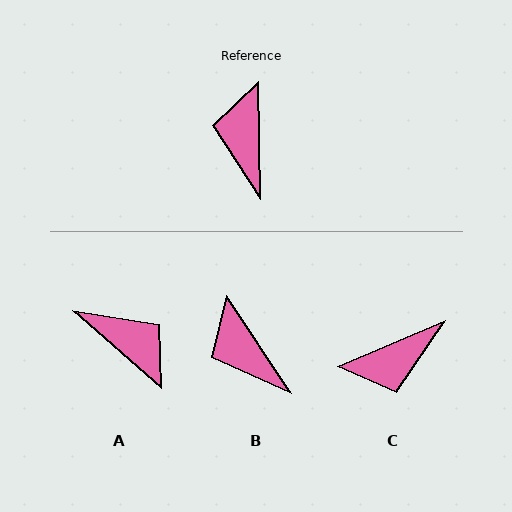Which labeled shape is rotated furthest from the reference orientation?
A, about 132 degrees away.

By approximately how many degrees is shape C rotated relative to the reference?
Approximately 112 degrees counter-clockwise.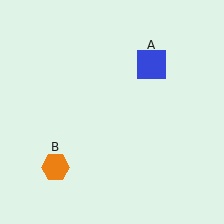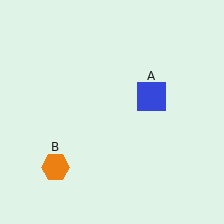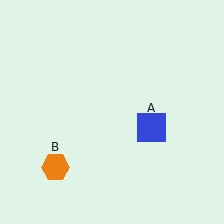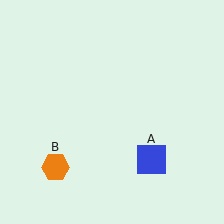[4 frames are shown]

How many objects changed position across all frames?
1 object changed position: blue square (object A).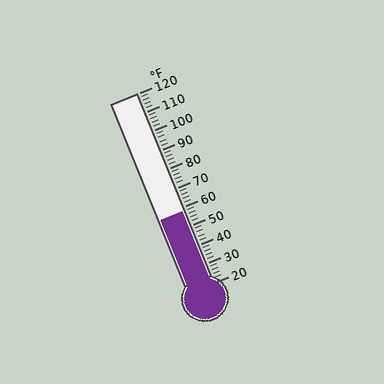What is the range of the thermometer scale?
The thermometer scale ranges from 20°F to 120°F.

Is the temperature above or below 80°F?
The temperature is below 80°F.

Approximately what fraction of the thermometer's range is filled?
The thermometer is filled to approximately 40% of its range.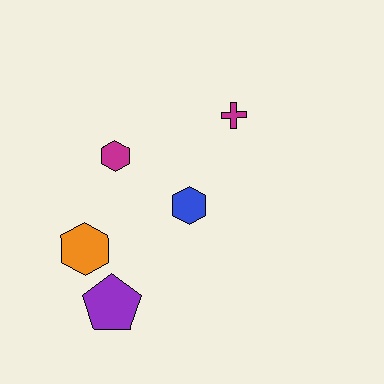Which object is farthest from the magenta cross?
The purple pentagon is farthest from the magenta cross.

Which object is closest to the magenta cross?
The blue hexagon is closest to the magenta cross.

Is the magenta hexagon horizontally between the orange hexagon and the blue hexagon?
Yes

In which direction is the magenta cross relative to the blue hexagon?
The magenta cross is above the blue hexagon.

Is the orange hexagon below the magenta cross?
Yes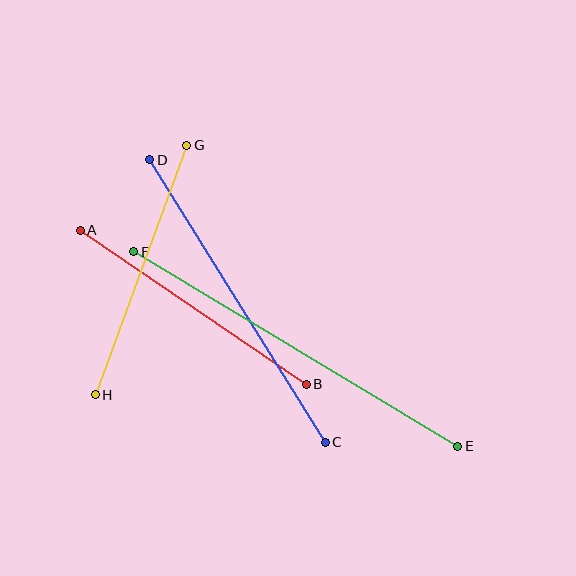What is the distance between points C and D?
The distance is approximately 333 pixels.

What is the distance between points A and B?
The distance is approximately 274 pixels.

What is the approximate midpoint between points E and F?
The midpoint is at approximately (296, 349) pixels.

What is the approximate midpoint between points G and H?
The midpoint is at approximately (141, 270) pixels.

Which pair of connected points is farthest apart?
Points E and F are farthest apart.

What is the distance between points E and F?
The distance is approximately 378 pixels.